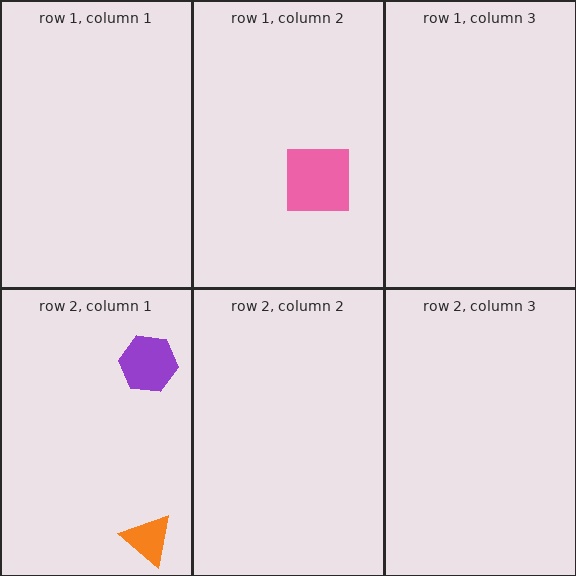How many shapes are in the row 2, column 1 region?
2.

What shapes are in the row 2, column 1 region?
The orange triangle, the purple hexagon.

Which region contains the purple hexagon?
The row 2, column 1 region.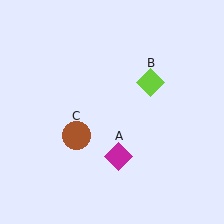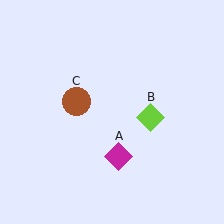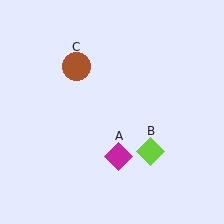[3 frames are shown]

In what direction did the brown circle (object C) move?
The brown circle (object C) moved up.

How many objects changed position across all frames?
2 objects changed position: lime diamond (object B), brown circle (object C).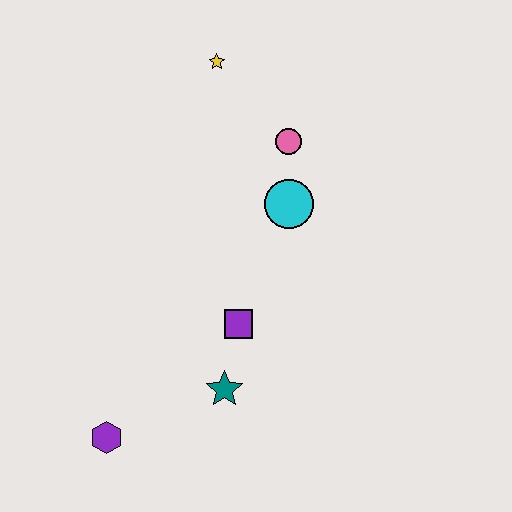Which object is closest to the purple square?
The teal star is closest to the purple square.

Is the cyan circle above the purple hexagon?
Yes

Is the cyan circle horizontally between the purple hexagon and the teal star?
No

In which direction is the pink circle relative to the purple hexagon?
The pink circle is above the purple hexagon.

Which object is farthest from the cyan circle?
The purple hexagon is farthest from the cyan circle.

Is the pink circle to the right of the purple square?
Yes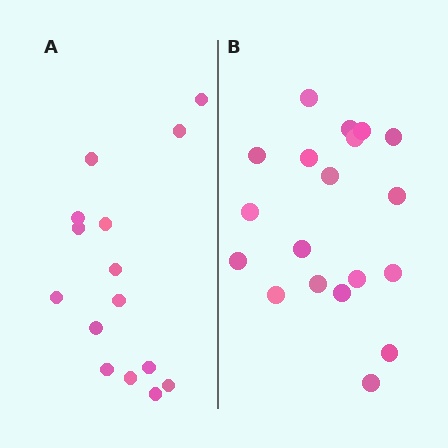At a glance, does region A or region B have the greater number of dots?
Region B (the right region) has more dots.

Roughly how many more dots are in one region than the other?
Region B has about 4 more dots than region A.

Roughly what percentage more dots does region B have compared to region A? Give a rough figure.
About 25% more.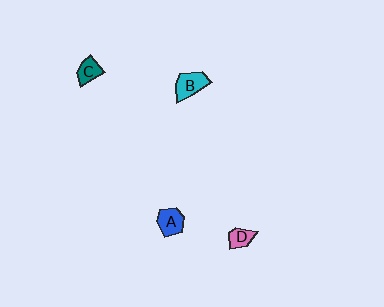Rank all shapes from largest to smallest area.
From largest to smallest: B (cyan), A (blue), C (teal), D (pink).